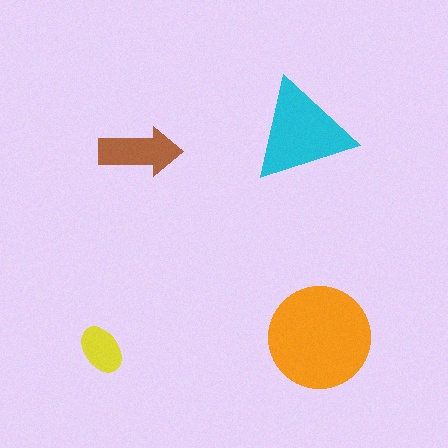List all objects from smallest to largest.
The yellow ellipse, the brown arrow, the cyan triangle, the orange circle.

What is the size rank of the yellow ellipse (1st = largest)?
4th.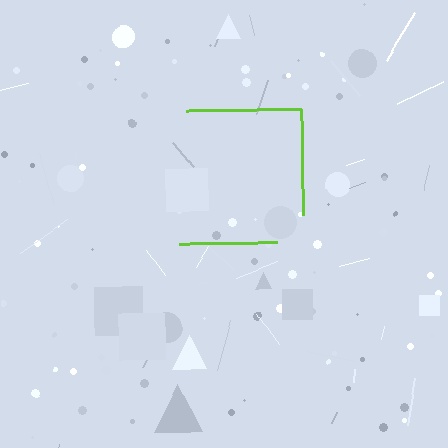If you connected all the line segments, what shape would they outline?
They would outline a square.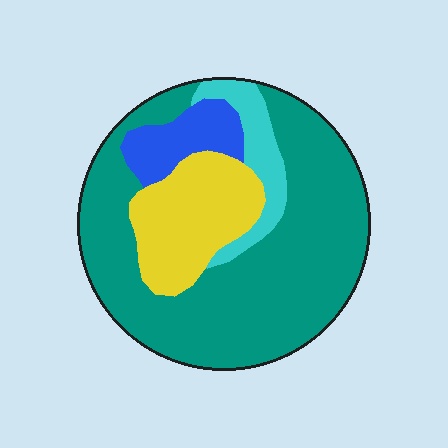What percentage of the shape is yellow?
Yellow covers 19% of the shape.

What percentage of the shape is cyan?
Cyan takes up less than a sixth of the shape.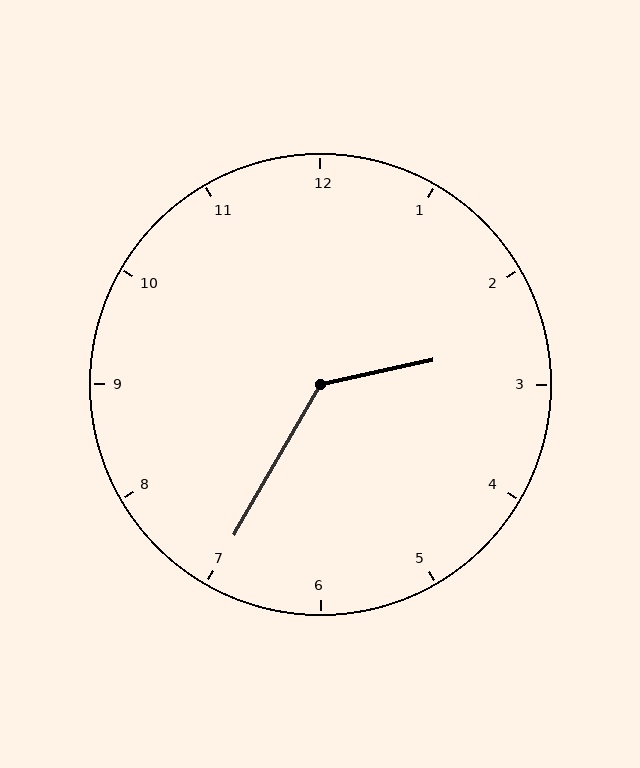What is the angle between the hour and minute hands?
Approximately 132 degrees.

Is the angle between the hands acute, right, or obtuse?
It is obtuse.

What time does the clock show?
2:35.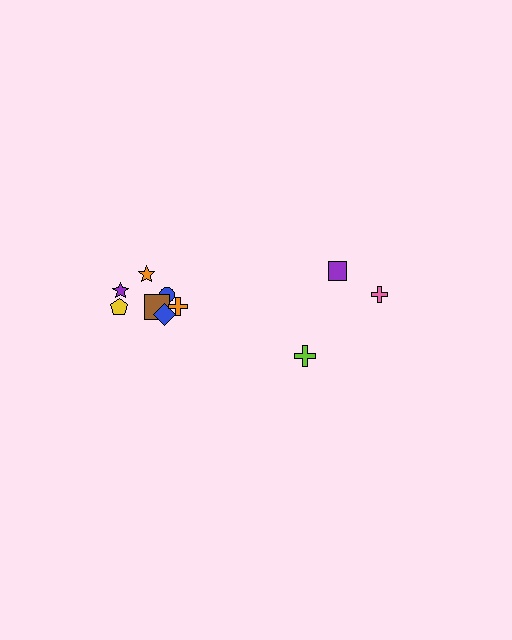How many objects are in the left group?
There are 7 objects.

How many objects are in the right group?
There are 3 objects.